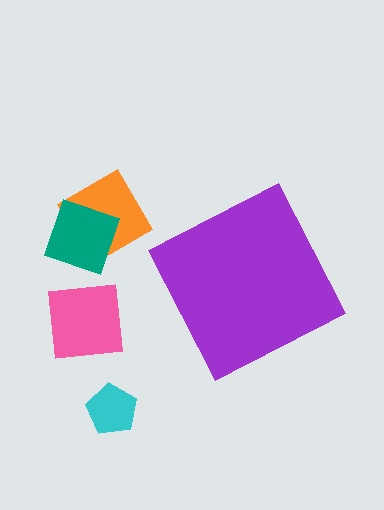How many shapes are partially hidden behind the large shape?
0 shapes are partially hidden.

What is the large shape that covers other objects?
A purple diamond.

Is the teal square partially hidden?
No, the teal square is fully visible.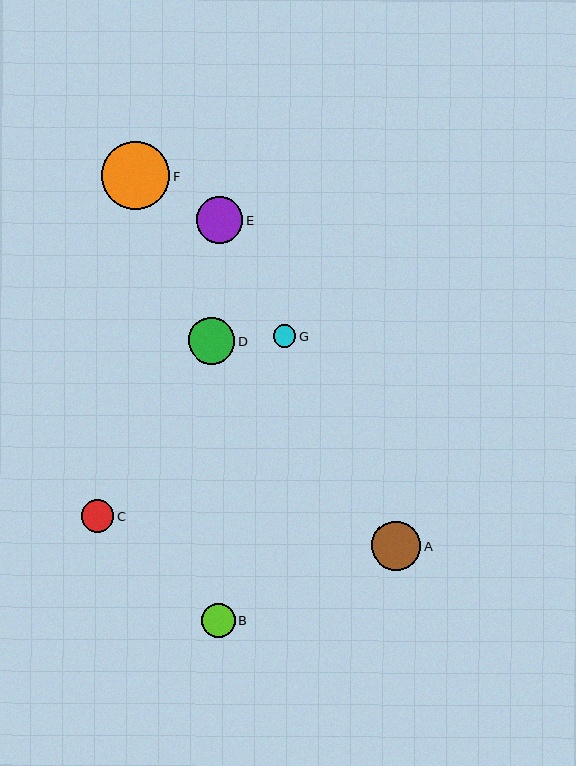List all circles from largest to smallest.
From largest to smallest: F, A, E, D, B, C, G.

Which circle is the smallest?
Circle G is the smallest with a size of approximately 23 pixels.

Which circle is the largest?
Circle F is the largest with a size of approximately 68 pixels.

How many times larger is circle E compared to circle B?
Circle E is approximately 1.4 times the size of circle B.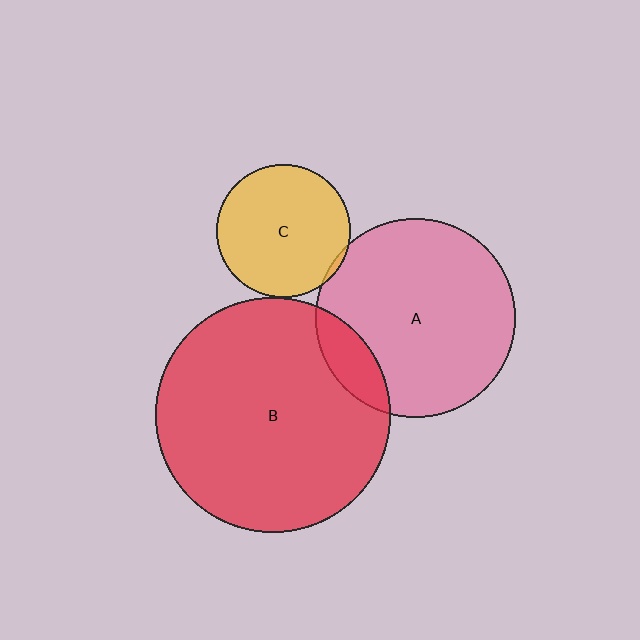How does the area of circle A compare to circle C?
Approximately 2.2 times.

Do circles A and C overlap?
Yes.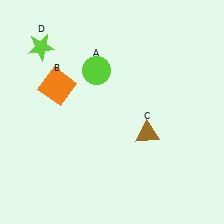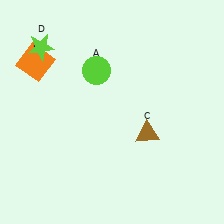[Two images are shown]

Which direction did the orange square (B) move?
The orange square (B) moved up.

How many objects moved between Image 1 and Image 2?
1 object moved between the two images.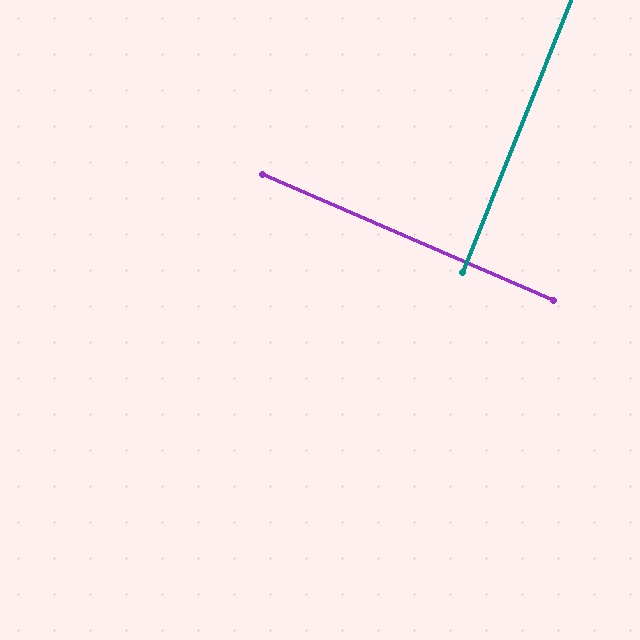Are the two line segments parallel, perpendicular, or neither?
Perpendicular — they meet at approximately 88°.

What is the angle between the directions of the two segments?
Approximately 88 degrees.